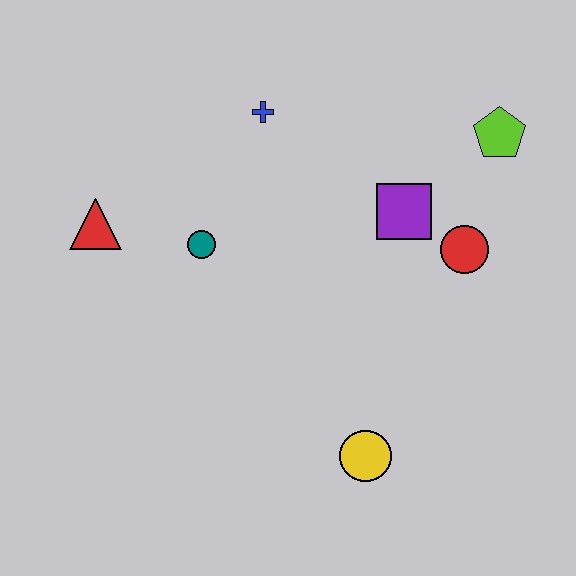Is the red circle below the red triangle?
Yes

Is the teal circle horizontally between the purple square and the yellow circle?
No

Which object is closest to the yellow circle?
The red circle is closest to the yellow circle.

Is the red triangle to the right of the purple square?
No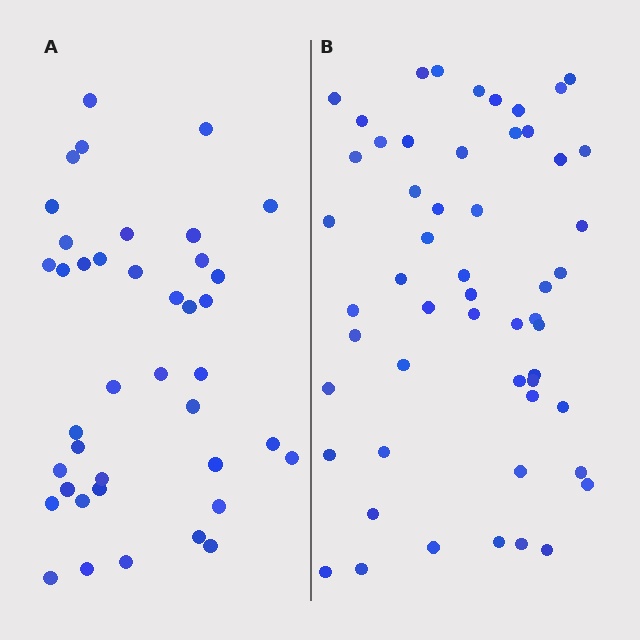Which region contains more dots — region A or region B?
Region B (the right region) has more dots.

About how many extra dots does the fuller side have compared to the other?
Region B has approximately 15 more dots than region A.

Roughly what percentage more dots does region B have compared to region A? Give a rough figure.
About 35% more.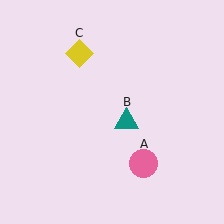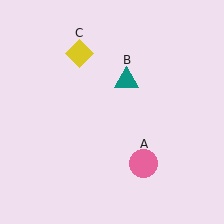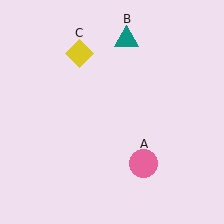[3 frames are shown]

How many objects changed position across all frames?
1 object changed position: teal triangle (object B).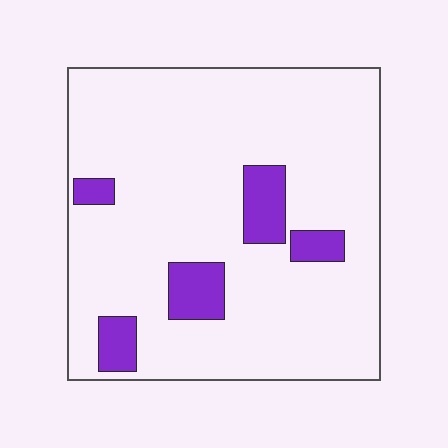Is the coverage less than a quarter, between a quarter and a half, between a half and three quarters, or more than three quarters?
Less than a quarter.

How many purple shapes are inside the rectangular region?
5.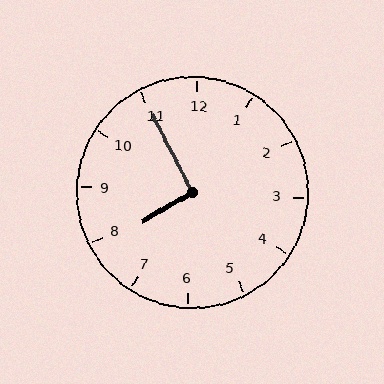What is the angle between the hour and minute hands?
Approximately 92 degrees.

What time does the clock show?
7:55.